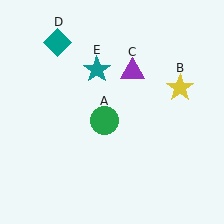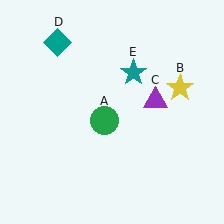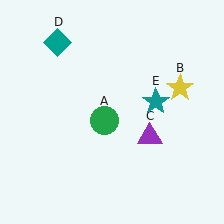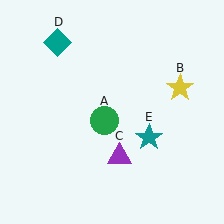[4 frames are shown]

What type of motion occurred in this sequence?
The purple triangle (object C), teal star (object E) rotated clockwise around the center of the scene.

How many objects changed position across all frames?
2 objects changed position: purple triangle (object C), teal star (object E).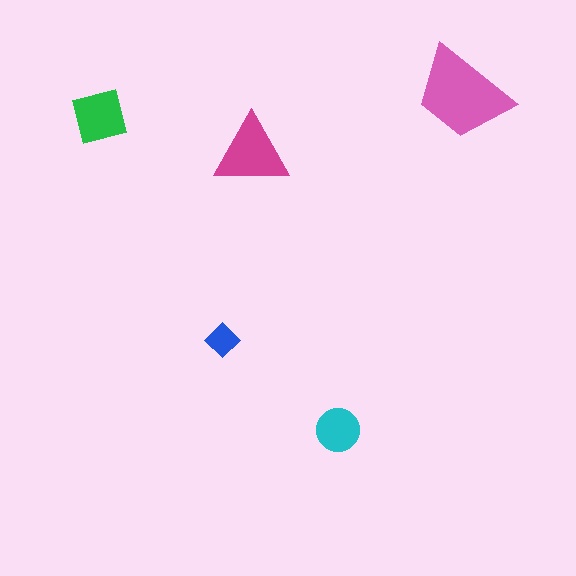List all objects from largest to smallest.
The pink trapezoid, the magenta triangle, the green square, the cyan circle, the blue diamond.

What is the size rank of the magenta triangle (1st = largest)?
2nd.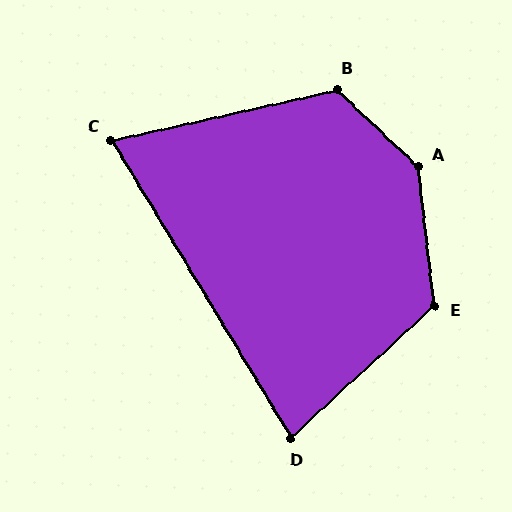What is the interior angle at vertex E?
Approximately 126 degrees (obtuse).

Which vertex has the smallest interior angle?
C, at approximately 72 degrees.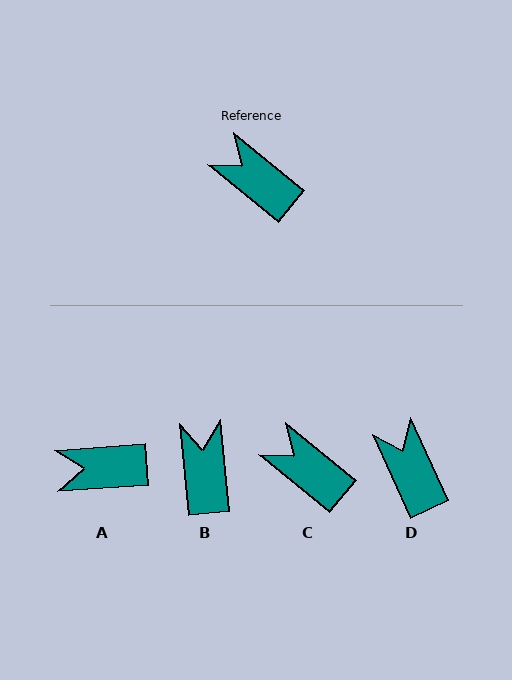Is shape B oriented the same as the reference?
No, it is off by about 45 degrees.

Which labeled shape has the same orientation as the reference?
C.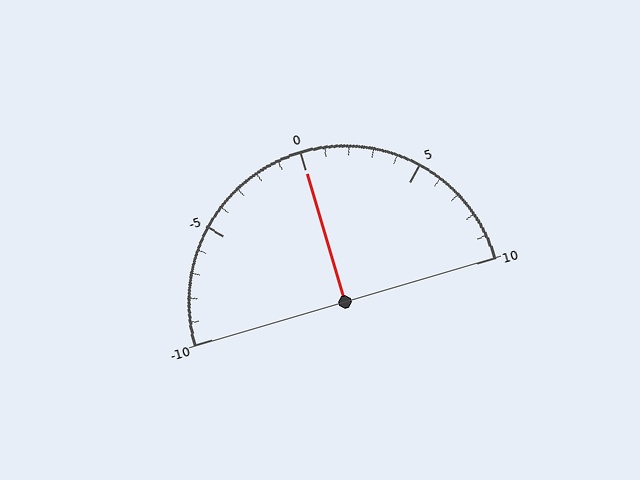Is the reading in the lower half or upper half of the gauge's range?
The reading is in the upper half of the range (-10 to 10).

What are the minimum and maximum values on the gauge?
The gauge ranges from -10 to 10.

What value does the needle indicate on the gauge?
The needle indicates approximately 0.